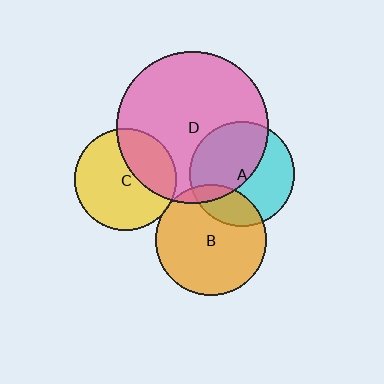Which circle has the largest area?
Circle D (pink).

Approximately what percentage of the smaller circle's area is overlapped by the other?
Approximately 35%.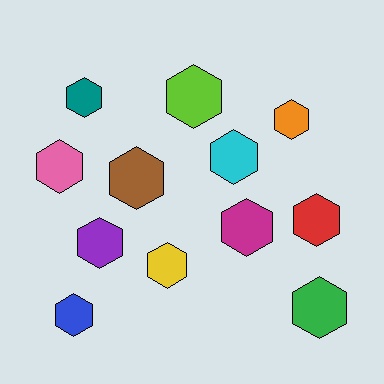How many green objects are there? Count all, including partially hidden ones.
There is 1 green object.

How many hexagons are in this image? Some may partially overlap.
There are 12 hexagons.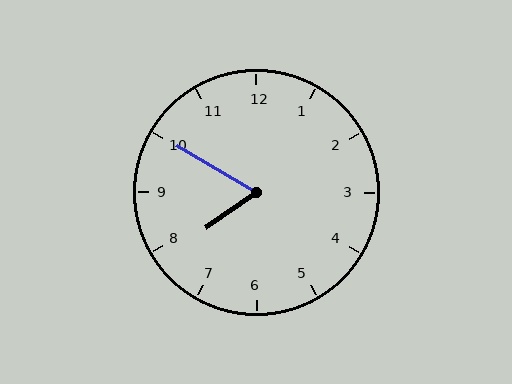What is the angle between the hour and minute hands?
Approximately 65 degrees.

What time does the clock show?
7:50.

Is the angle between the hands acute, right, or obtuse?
It is acute.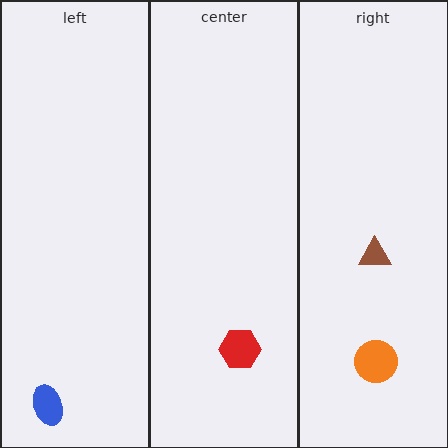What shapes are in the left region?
The blue ellipse.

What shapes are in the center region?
The red hexagon.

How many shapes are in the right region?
2.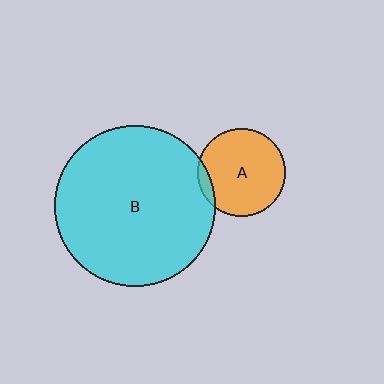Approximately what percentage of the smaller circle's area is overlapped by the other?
Approximately 5%.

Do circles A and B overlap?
Yes.